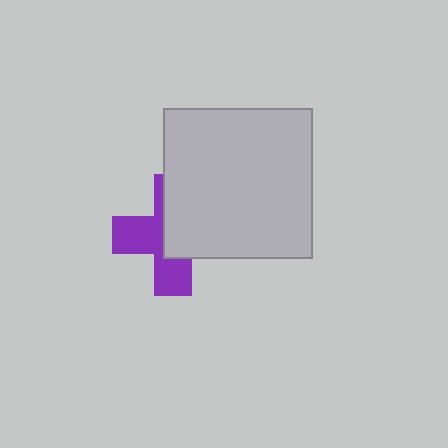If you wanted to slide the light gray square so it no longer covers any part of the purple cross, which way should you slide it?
Slide it toward the upper-right — that is the most direct way to separate the two shapes.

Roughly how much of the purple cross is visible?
About half of it is visible (roughly 49%).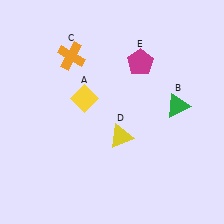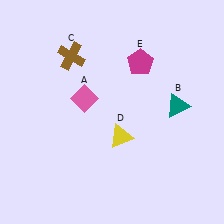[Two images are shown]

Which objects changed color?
A changed from yellow to pink. B changed from green to teal. C changed from orange to brown.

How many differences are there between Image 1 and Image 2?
There are 3 differences between the two images.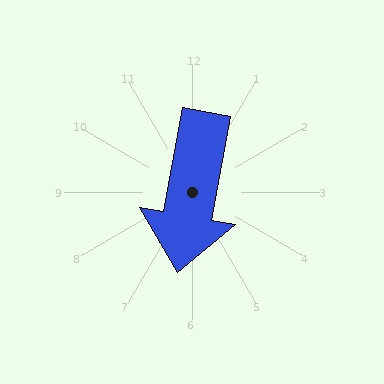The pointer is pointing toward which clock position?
Roughly 6 o'clock.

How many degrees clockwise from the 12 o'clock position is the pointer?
Approximately 190 degrees.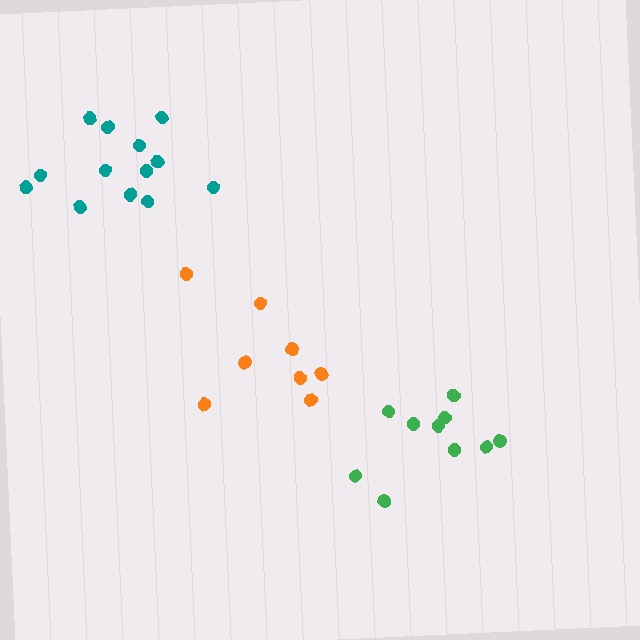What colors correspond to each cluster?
The clusters are colored: orange, green, teal.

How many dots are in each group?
Group 1: 8 dots, Group 2: 10 dots, Group 3: 13 dots (31 total).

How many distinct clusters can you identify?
There are 3 distinct clusters.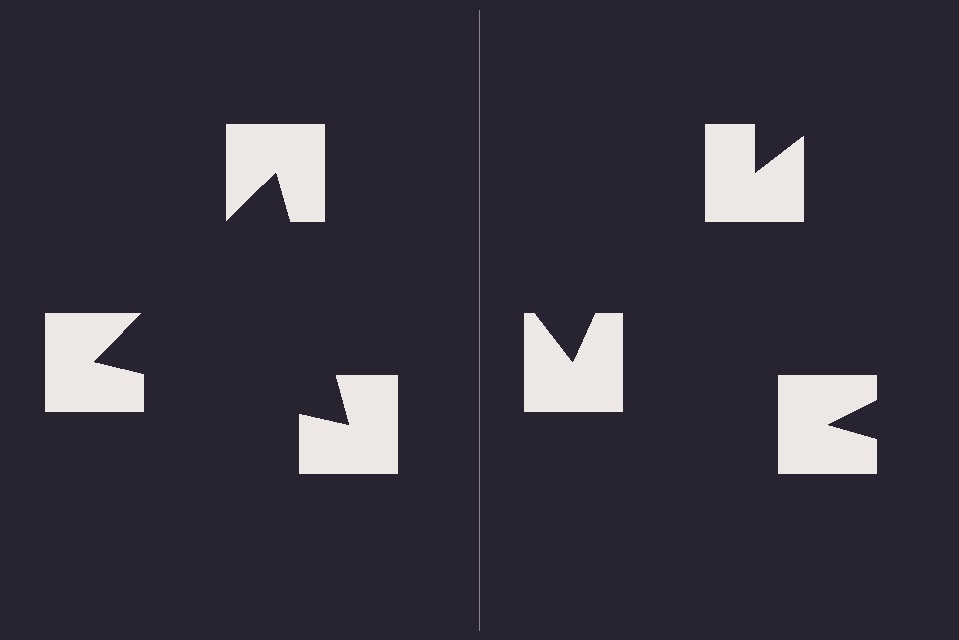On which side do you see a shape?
An illusory triangle appears on the left side. On the right side the wedge cuts are rotated, so no coherent shape forms.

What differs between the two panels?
The notched squares are positioned identically on both sides; only the wedge orientations differ. On the left they align to a triangle; on the right they are misaligned.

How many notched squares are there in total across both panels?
6 — 3 on each side.